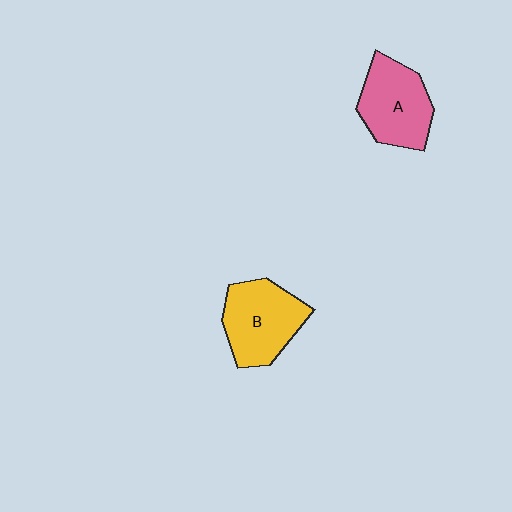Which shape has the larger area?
Shape B (yellow).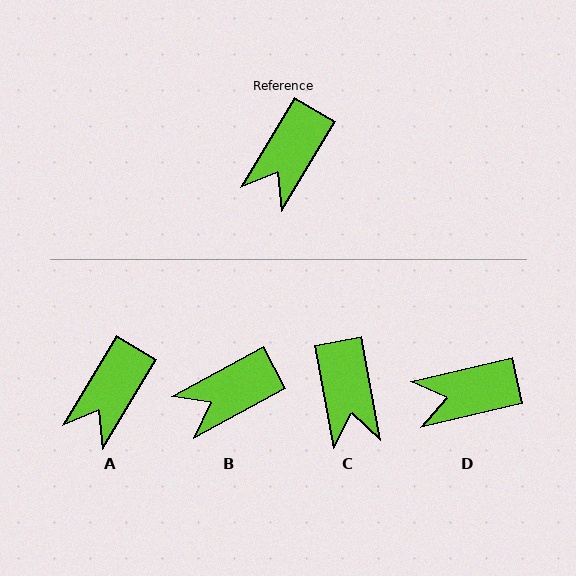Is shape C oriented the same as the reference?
No, it is off by about 41 degrees.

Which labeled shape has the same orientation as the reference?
A.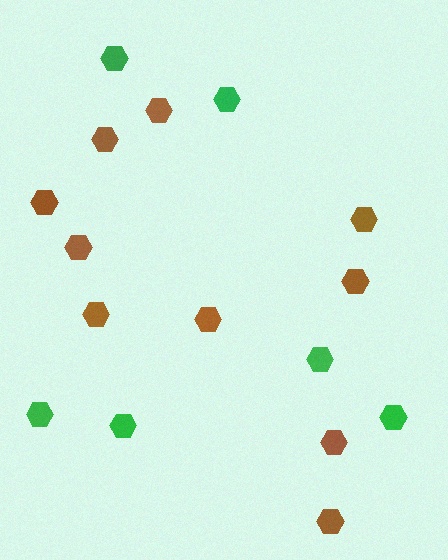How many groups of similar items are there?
There are 2 groups: one group of brown hexagons (10) and one group of green hexagons (6).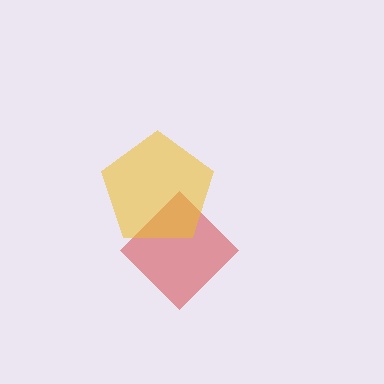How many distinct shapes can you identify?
There are 2 distinct shapes: a red diamond, a yellow pentagon.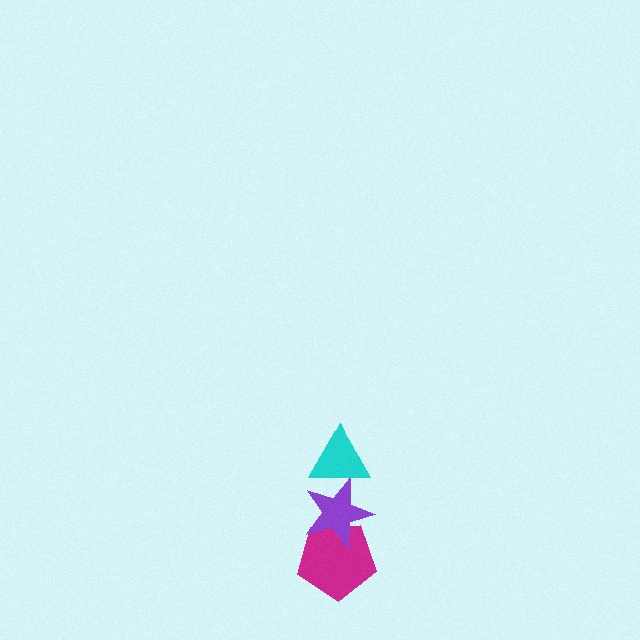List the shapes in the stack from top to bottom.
From top to bottom: the cyan triangle, the purple star, the magenta pentagon.